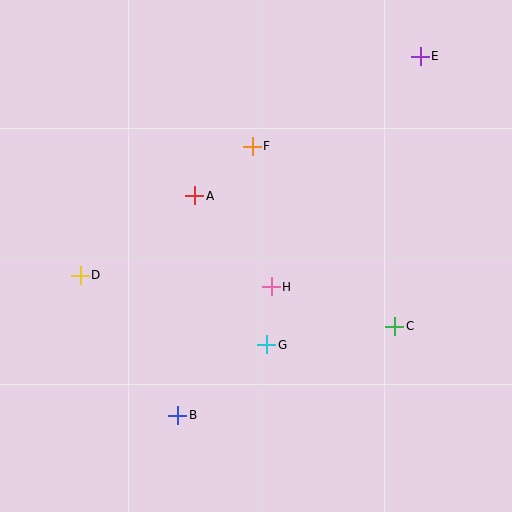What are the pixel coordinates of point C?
Point C is at (395, 326).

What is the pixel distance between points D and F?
The distance between D and F is 215 pixels.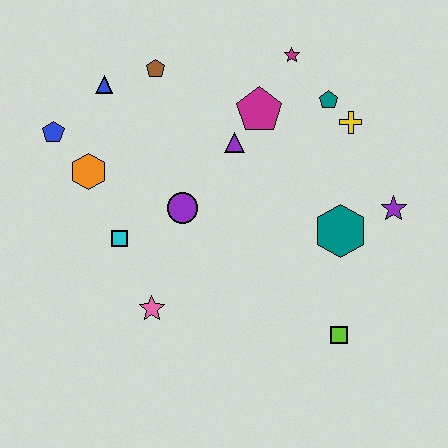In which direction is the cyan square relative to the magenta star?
The cyan square is below the magenta star.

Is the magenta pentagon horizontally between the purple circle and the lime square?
Yes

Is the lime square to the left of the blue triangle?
No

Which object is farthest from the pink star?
The magenta star is farthest from the pink star.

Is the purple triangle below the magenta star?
Yes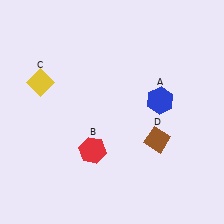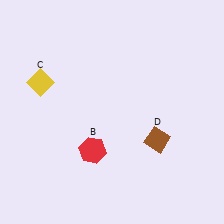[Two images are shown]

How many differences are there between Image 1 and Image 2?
There is 1 difference between the two images.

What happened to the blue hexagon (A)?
The blue hexagon (A) was removed in Image 2. It was in the top-right area of Image 1.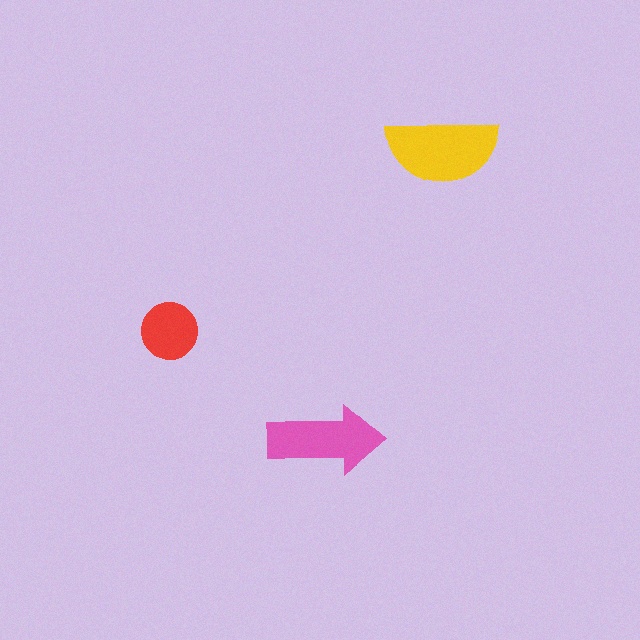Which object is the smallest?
The red circle.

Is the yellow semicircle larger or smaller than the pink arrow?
Larger.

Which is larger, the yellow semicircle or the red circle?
The yellow semicircle.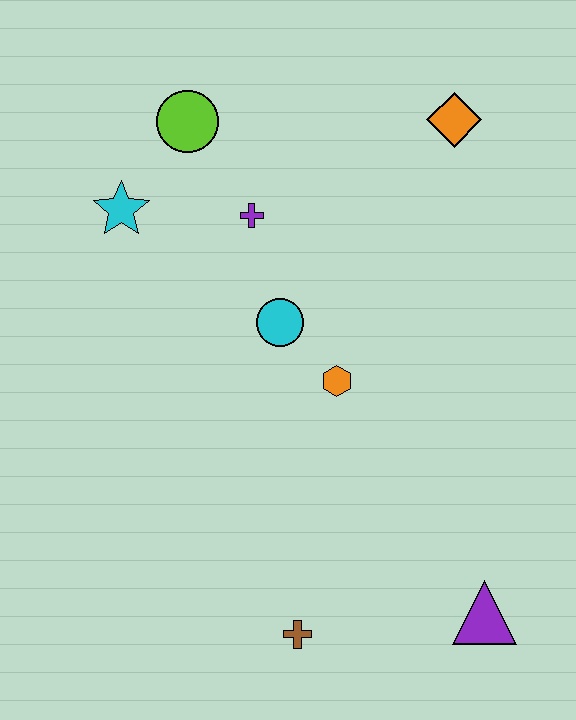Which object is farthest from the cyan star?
The purple triangle is farthest from the cyan star.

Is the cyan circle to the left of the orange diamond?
Yes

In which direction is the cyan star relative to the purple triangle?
The cyan star is above the purple triangle.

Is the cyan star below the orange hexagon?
No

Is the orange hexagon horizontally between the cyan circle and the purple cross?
No